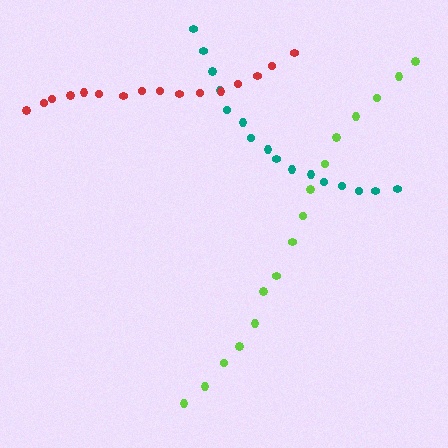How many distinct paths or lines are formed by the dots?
There are 3 distinct paths.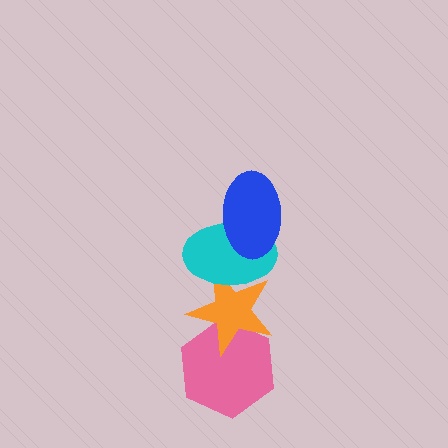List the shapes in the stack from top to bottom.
From top to bottom: the blue ellipse, the cyan ellipse, the orange star, the pink hexagon.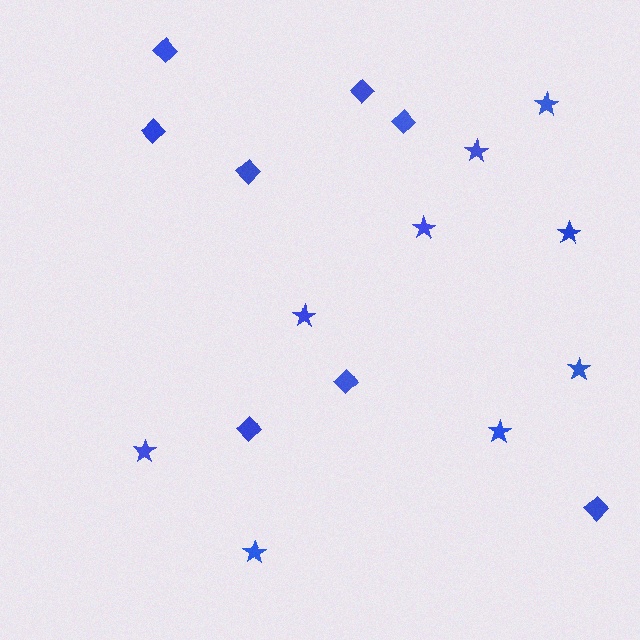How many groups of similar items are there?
There are 2 groups: one group of stars (9) and one group of diamonds (8).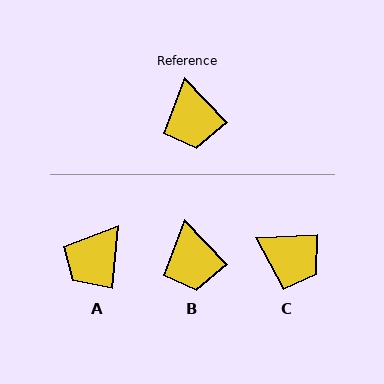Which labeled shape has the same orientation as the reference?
B.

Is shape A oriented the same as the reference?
No, it is off by about 50 degrees.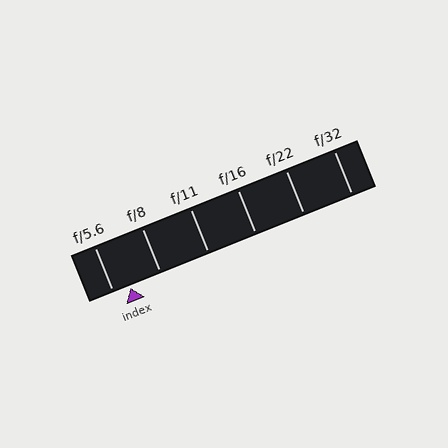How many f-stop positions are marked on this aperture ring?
There are 6 f-stop positions marked.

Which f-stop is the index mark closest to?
The index mark is closest to f/5.6.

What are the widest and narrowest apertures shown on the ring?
The widest aperture shown is f/5.6 and the narrowest is f/32.